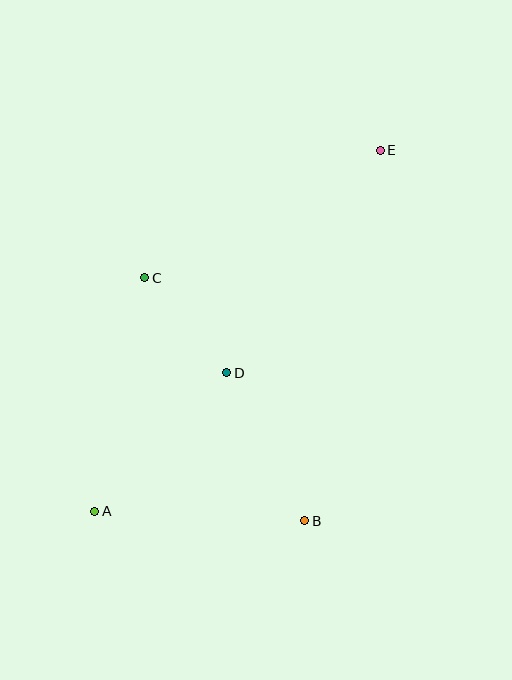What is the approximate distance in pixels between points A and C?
The distance between A and C is approximately 238 pixels.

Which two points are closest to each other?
Points C and D are closest to each other.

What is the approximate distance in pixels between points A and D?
The distance between A and D is approximately 191 pixels.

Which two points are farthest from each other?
Points A and E are farthest from each other.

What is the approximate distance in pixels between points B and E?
The distance between B and E is approximately 378 pixels.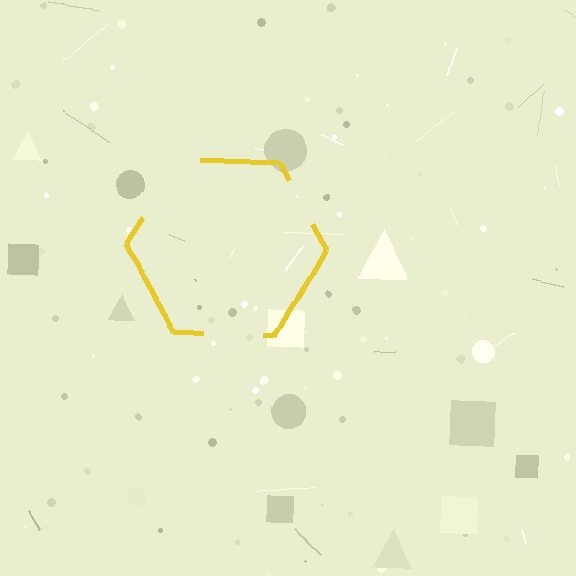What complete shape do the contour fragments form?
The contour fragments form a hexagon.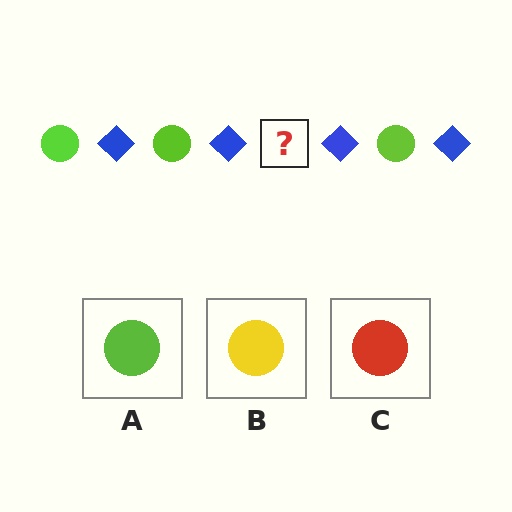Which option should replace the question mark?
Option A.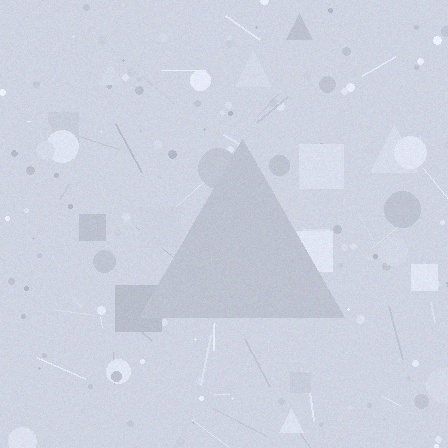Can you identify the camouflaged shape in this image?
The camouflaged shape is a triangle.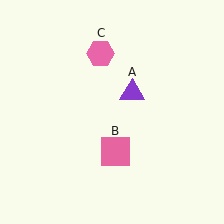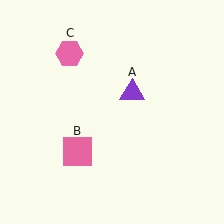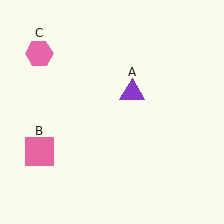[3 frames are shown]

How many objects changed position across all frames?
2 objects changed position: pink square (object B), pink hexagon (object C).